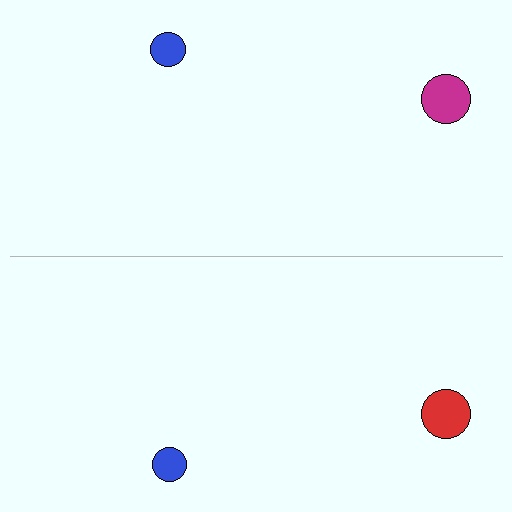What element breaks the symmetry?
The red circle on the bottom side breaks the symmetry — its mirror counterpart is magenta.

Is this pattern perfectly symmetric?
No, the pattern is not perfectly symmetric. The red circle on the bottom side breaks the symmetry — its mirror counterpart is magenta.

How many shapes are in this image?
There are 4 shapes in this image.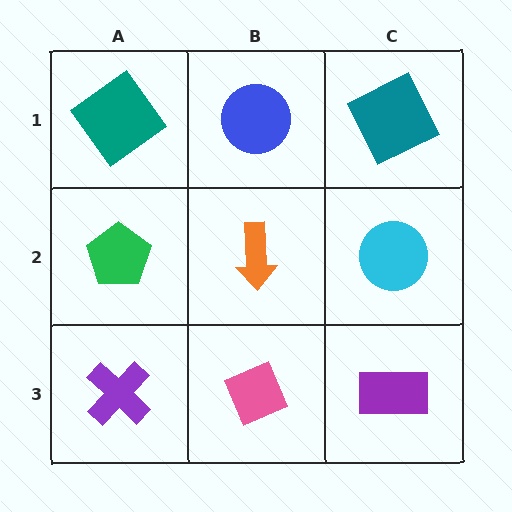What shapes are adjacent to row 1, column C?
A cyan circle (row 2, column C), a blue circle (row 1, column B).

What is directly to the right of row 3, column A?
A pink diamond.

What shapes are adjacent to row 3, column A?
A green pentagon (row 2, column A), a pink diamond (row 3, column B).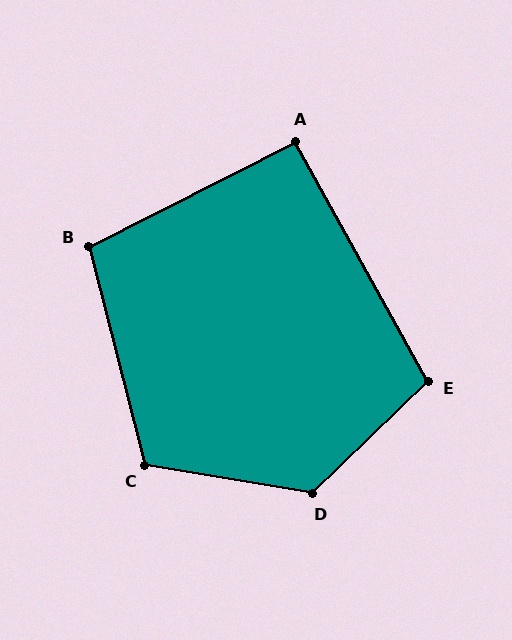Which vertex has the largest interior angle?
D, at approximately 126 degrees.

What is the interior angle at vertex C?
Approximately 114 degrees (obtuse).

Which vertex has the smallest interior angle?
A, at approximately 92 degrees.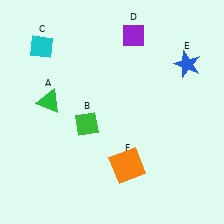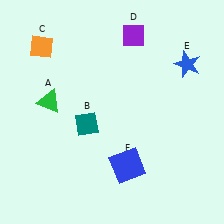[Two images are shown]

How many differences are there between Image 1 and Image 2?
There are 3 differences between the two images.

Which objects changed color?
B changed from green to teal. C changed from cyan to orange. F changed from orange to blue.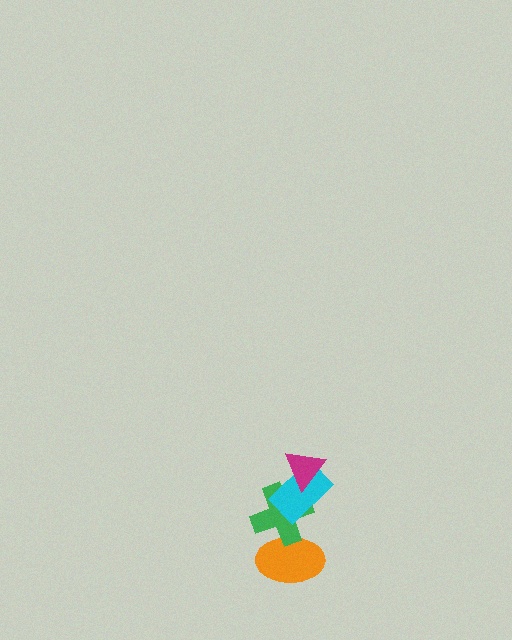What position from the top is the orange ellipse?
The orange ellipse is 4th from the top.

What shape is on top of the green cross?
The cyan rectangle is on top of the green cross.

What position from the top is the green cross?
The green cross is 3rd from the top.